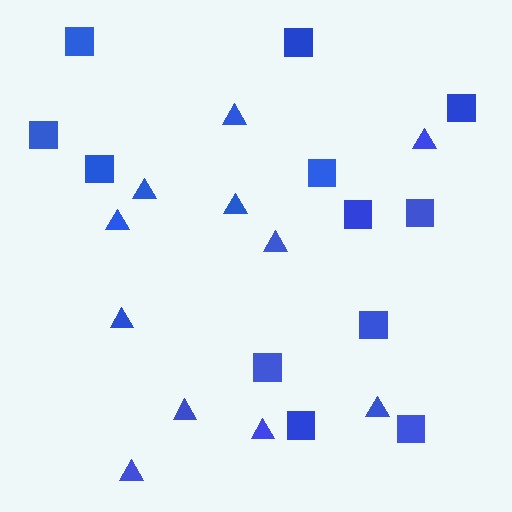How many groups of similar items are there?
There are 2 groups: one group of squares (12) and one group of triangles (11).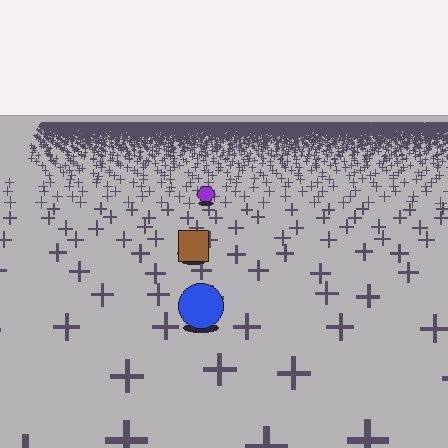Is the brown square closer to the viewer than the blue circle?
No. The blue circle is closer — you can tell from the texture gradient: the ground texture is coarser near it.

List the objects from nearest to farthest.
From nearest to farthest: the blue circle, the brown square, the purple hexagon.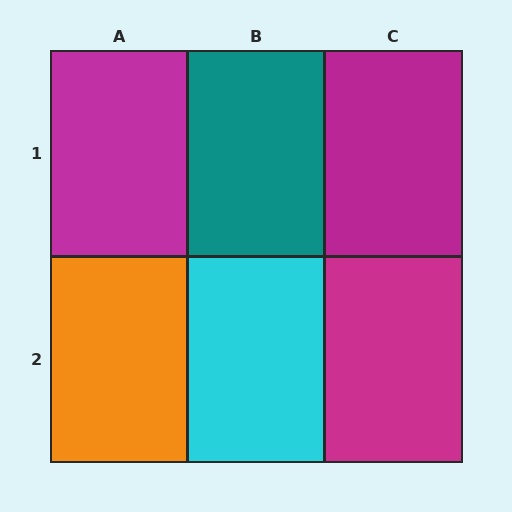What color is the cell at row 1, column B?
Teal.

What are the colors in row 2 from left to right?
Orange, cyan, magenta.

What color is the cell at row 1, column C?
Magenta.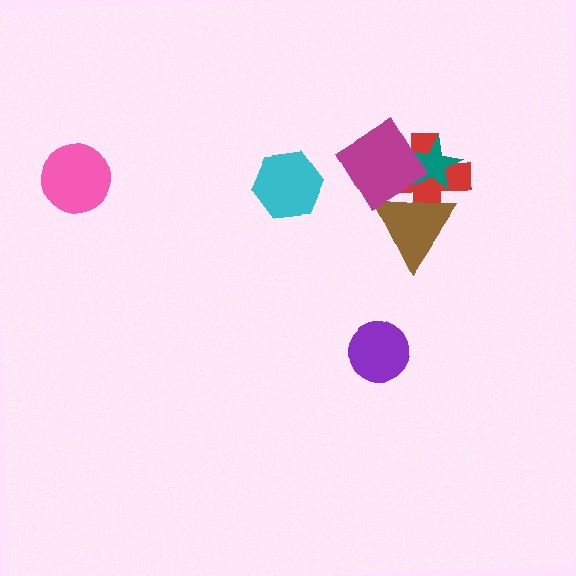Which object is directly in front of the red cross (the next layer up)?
The brown triangle is directly in front of the red cross.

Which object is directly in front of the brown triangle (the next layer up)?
The teal star is directly in front of the brown triangle.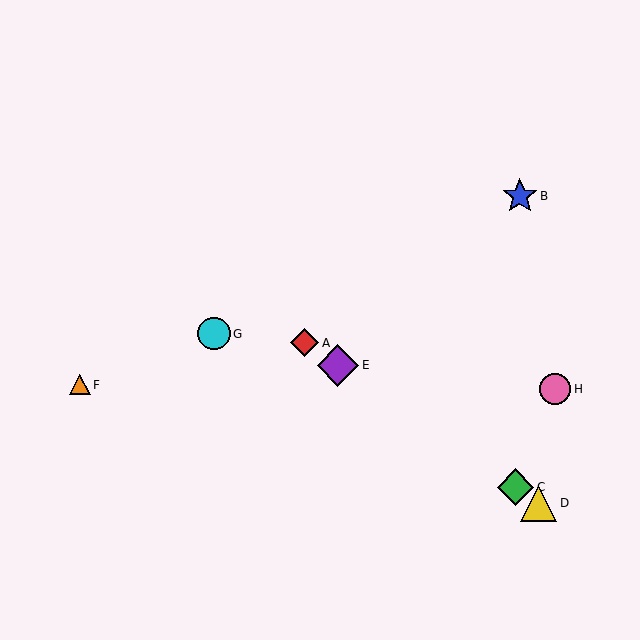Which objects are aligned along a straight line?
Objects A, C, D, E are aligned along a straight line.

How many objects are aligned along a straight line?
4 objects (A, C, D, E) are aligned along a straight line.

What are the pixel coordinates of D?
Object D is at (539, 503).